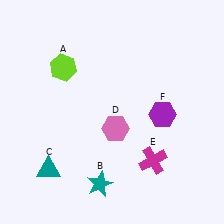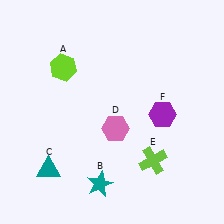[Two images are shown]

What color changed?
The cross (E) changed from magenta in Image 1 to lime in Image 2.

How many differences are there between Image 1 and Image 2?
There is 1 difference between the two images.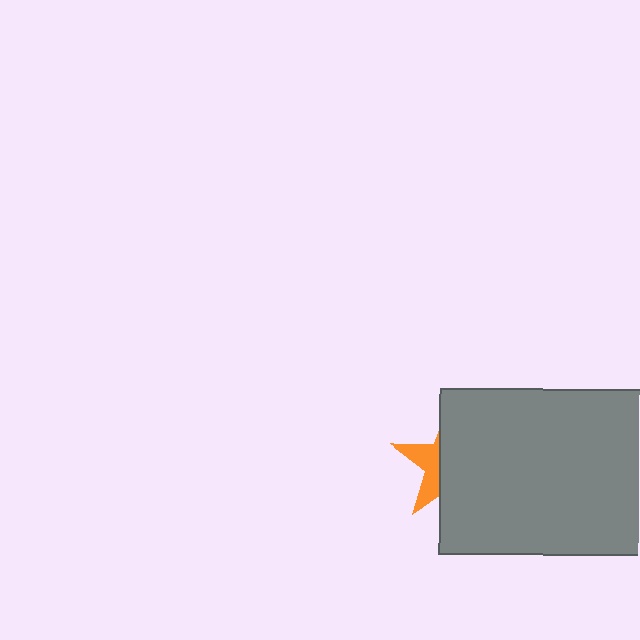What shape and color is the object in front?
The object in front is a gray rectangle.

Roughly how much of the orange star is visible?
A small part of it is visible (roughly 32%).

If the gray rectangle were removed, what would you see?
You would see the complete orange star.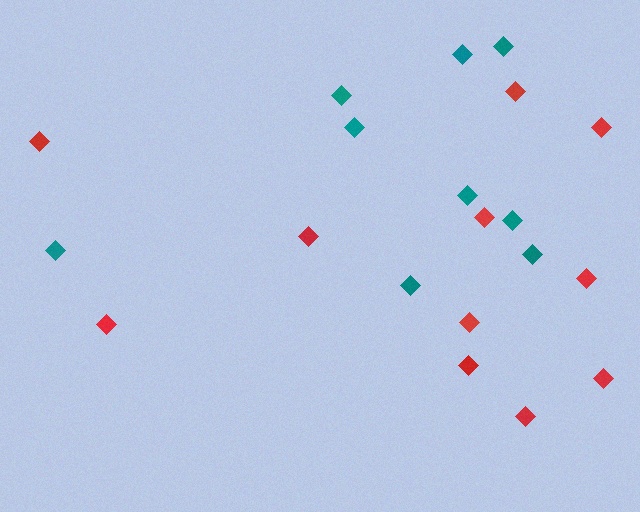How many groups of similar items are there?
There are 2 groups: one group of red diamonds (11) and one group of teal diamonds (9).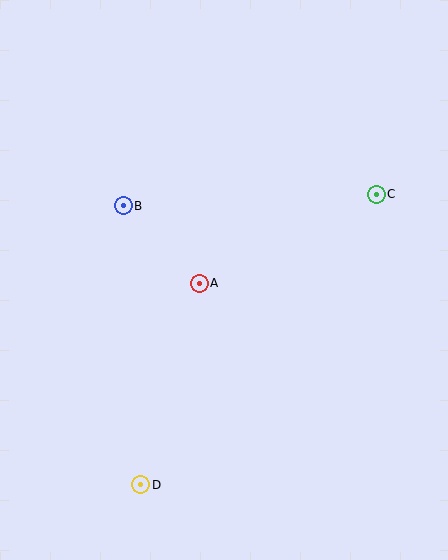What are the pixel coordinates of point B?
Point B is at (123, 206).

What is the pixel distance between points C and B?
The distance between C and B is 253 pixels.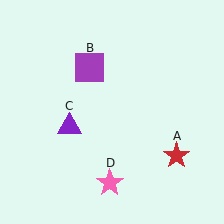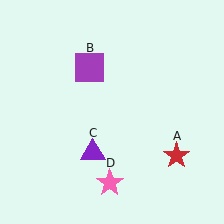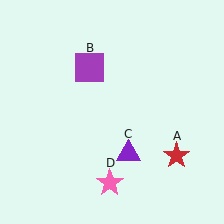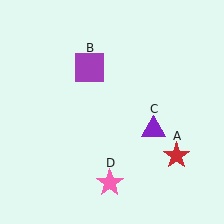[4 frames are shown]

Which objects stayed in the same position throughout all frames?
Red star (object A) and purple square (object B) and pink star (object D) remained stationary.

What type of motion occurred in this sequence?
The purple triangle (object C) rotated counterclockwise around the center of the scene.